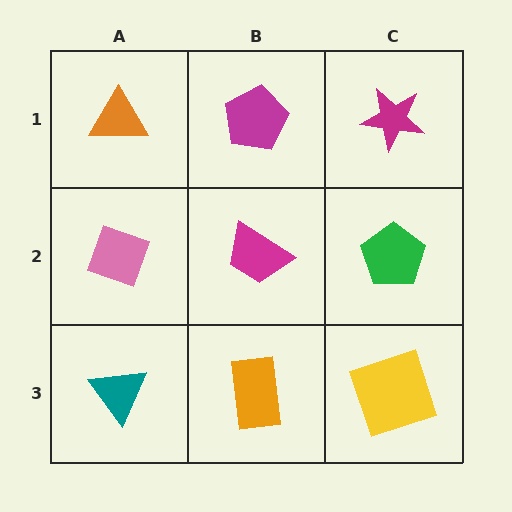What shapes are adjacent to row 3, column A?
A pink diamond (row 2, column A), an orange rectangle (row 3, column B).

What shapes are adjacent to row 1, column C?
A green pentagon (row 2, column C), a magenta pentagon (row 1, column B).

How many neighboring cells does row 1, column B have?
3.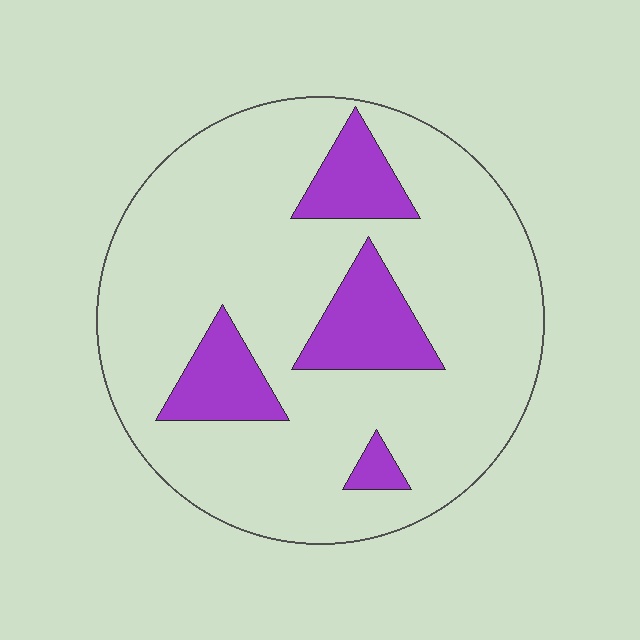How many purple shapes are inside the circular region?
4.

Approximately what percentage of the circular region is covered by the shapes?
Approximately 20%.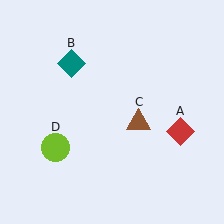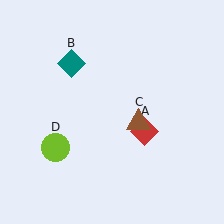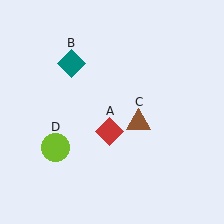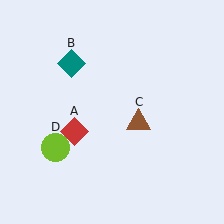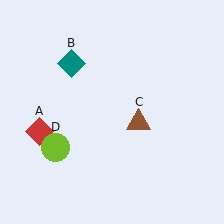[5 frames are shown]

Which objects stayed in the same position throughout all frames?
Teal diamond (object B) and brown triangle (object C) and lime circle (object D) remained stationary.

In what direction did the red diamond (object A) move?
The red diamond (object A) moved left.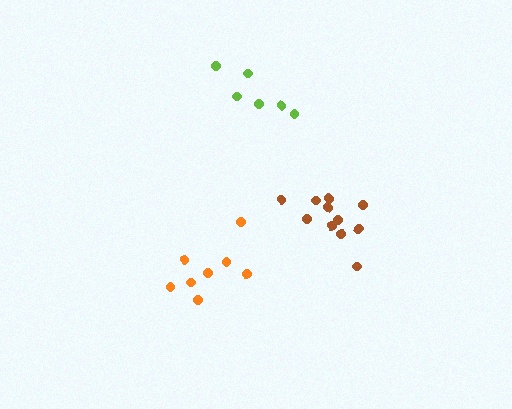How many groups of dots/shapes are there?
There are 3 groups.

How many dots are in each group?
Group 1: 8 dots, Group 2: 11 dots, Group 3: 6 dots (25 total).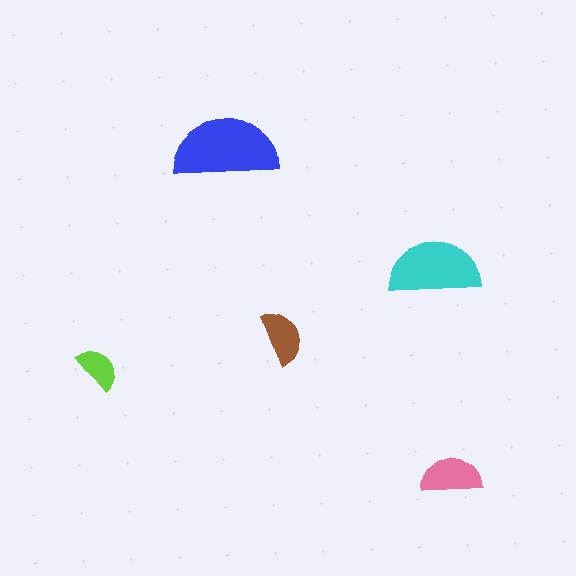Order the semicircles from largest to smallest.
the blue one, the cyan one, the pink one, the brown one, the lime one.